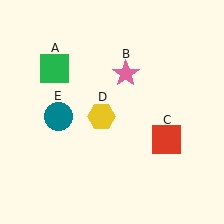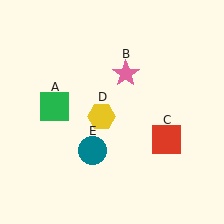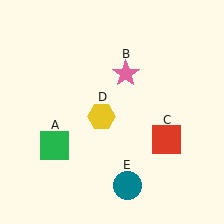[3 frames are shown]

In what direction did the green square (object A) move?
The green square (object A) moved down.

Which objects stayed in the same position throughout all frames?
Pink star (object B) and red square (object C) and yellow hexagon (object D) remained stationary.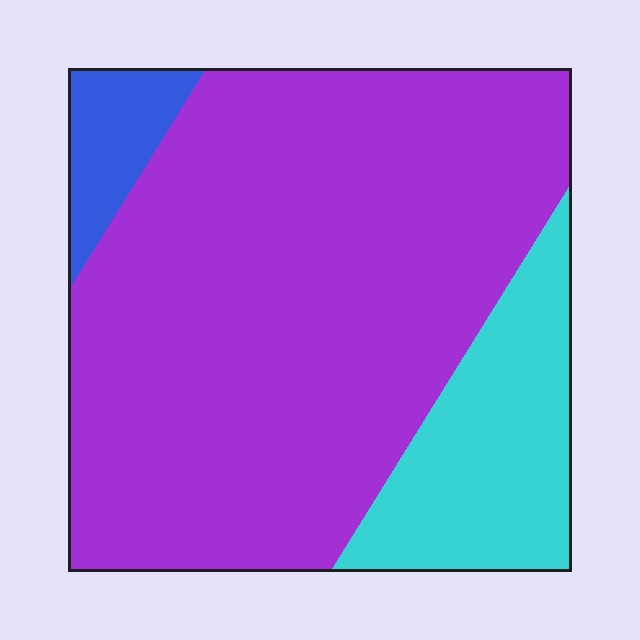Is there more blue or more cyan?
Cyan.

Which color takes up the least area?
Blue, at roughly 5%.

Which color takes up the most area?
Purple, at roughly 75%.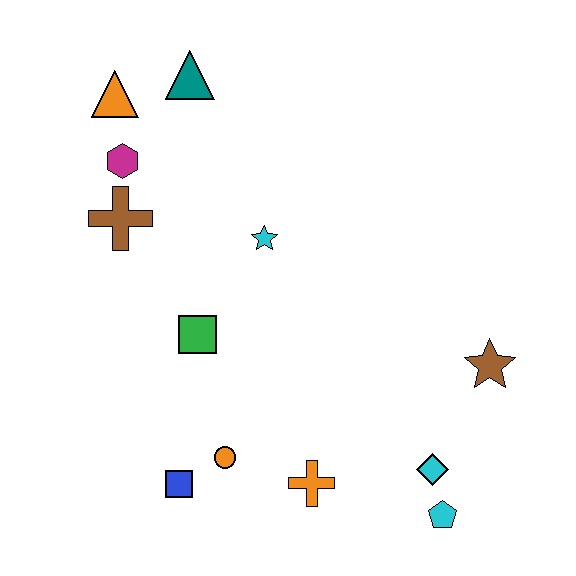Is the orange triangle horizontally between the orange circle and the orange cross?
No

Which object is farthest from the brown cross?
The cyan pentagon is farthest from the brown cross.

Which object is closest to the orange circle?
The blue square is closest to the orange circle.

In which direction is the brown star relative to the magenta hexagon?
The brown star is to the right of the magenta hexagon.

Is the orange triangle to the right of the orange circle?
No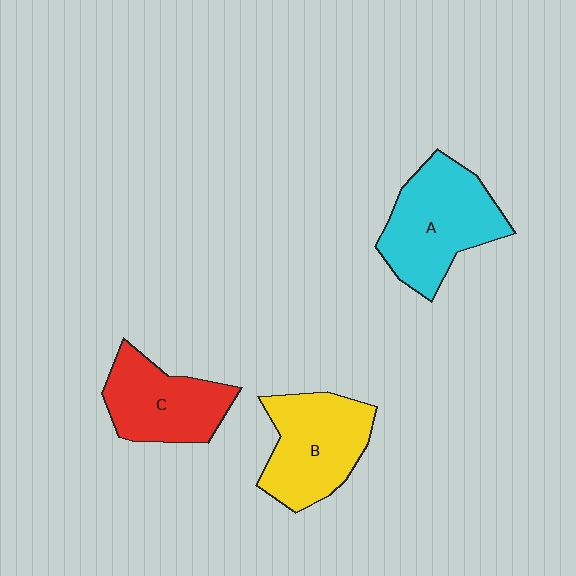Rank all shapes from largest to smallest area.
From largest to smallest: A (cyan), B (yellow), C (red).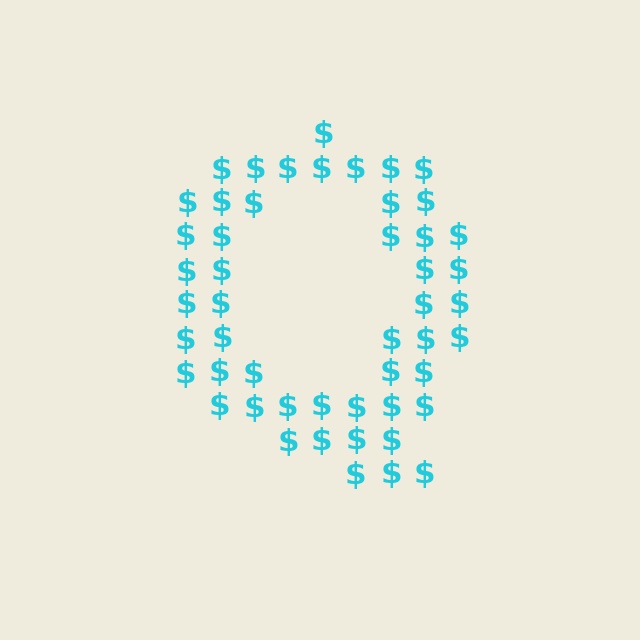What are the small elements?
The small elements are dollar signs.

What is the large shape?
The large shape is the letter Q.